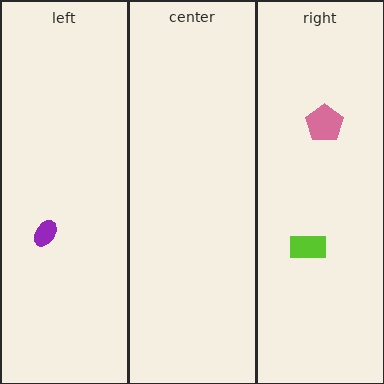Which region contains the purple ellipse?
The left region.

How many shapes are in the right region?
2.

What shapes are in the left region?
The purple ellipse.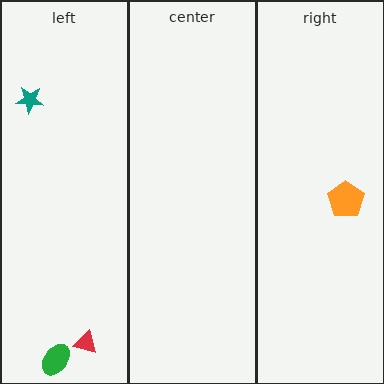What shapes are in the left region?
The green ellipse, the teal star, the red triangle.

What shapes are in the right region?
The orange pentagon.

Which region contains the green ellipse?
The left region.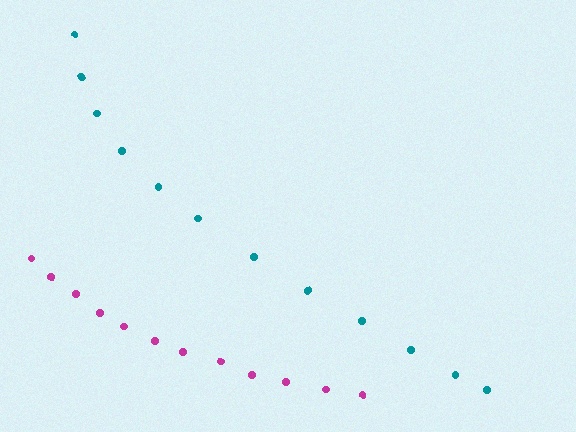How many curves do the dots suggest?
There are 2 distinct paths.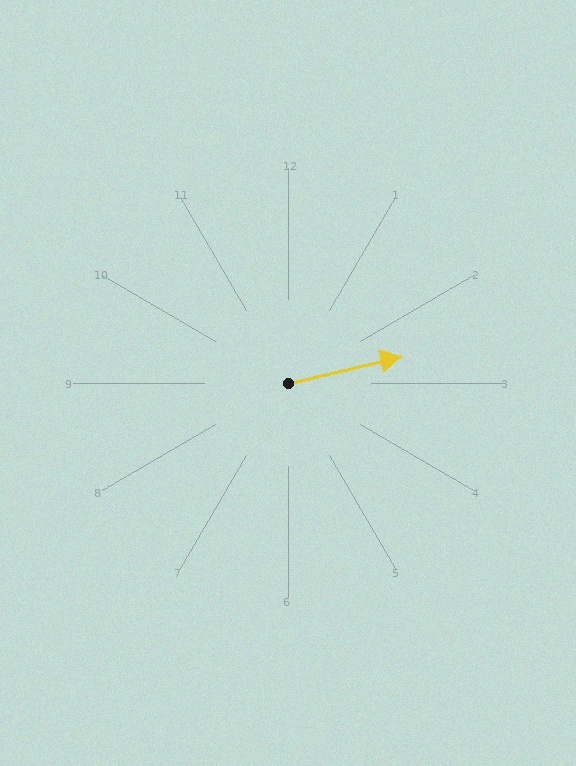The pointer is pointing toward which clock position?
Roughly 3 o'clock.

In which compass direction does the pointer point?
East.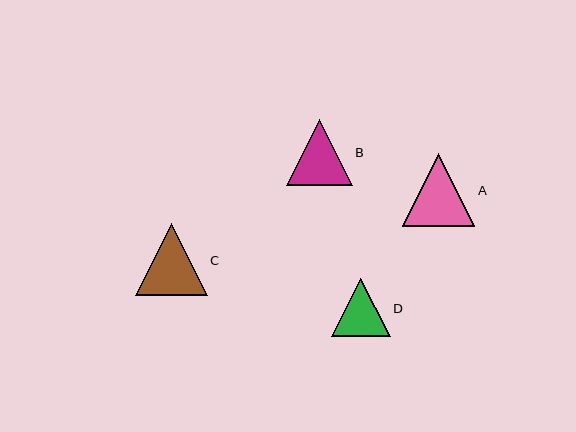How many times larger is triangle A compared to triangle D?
Triangle A is approximately 1.2 times the size of triangle D.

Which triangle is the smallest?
Triangle D is the smallest with a size of approximately 58 pixels.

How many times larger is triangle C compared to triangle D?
Triangle C is approximately 1.2 times the size of triangle D.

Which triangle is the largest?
Triangle A is the largest with a size of approximately 73 pixels.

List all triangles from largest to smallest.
From largest to smallest: A, C, B, D.